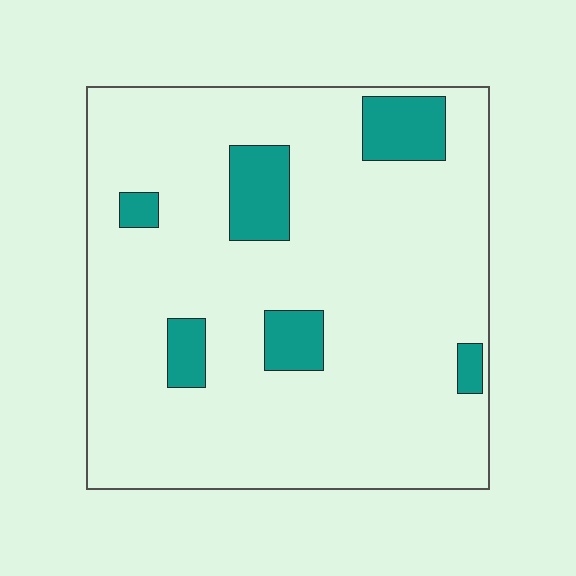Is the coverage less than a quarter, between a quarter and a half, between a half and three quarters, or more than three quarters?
Less than a quarter.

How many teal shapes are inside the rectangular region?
6.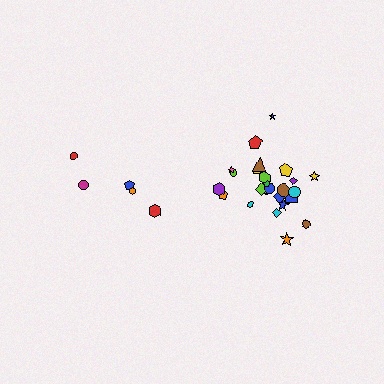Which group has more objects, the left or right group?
The right group.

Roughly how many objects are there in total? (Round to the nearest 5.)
Roughly 30 objects in total.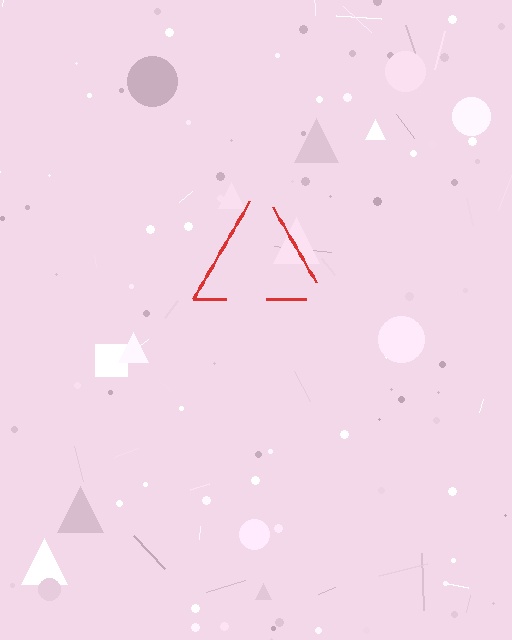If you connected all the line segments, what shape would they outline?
They would outline a triangle.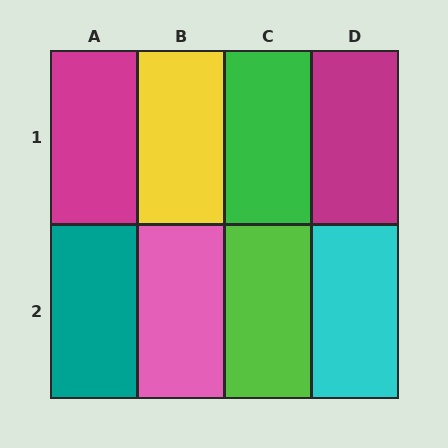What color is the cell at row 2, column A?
Teal.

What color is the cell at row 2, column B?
Pink.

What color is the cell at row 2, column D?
Cyan.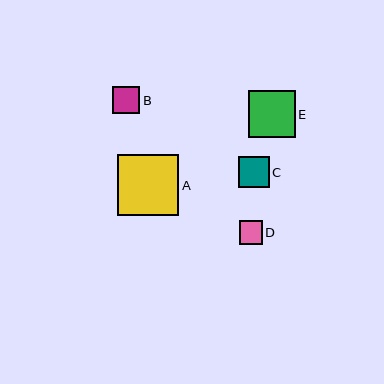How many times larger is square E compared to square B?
Square E is approximately 1.7 times the size of square B.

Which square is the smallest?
Square D is the smallest with a size of approximately 23 pixels.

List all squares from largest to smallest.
From largest to smallest: A, E, C, B, D.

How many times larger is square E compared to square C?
Square E is approximately 1.5 times the size of square C.